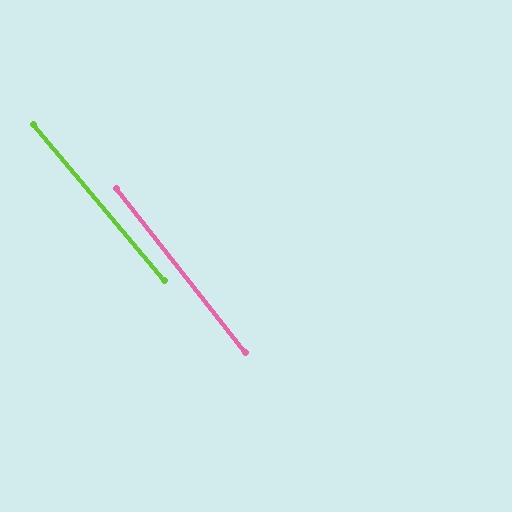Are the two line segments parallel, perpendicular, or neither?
Parallel — their directions differ by only 1.8°.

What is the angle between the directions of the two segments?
Approximately 2 degrees.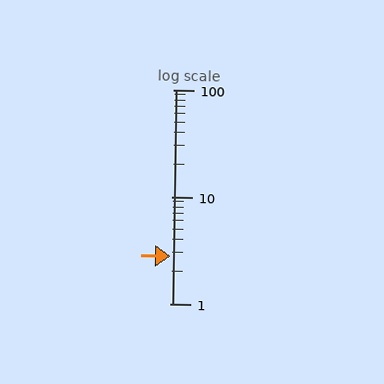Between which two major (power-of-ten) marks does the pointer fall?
The pointer is between 1 and 10.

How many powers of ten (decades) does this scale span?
The scale spans 2 decades, from 1 to 100.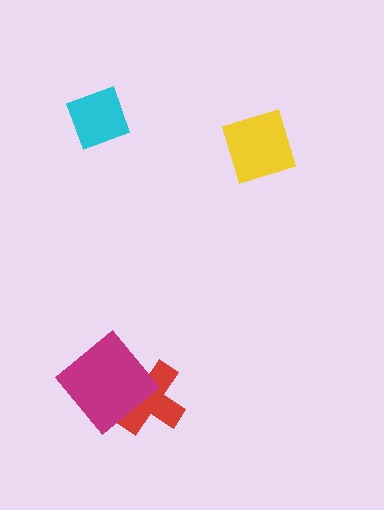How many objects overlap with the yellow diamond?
0 objects overlap with the yellow diamond.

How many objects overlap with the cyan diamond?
0 objects overlap with the cyan diamond.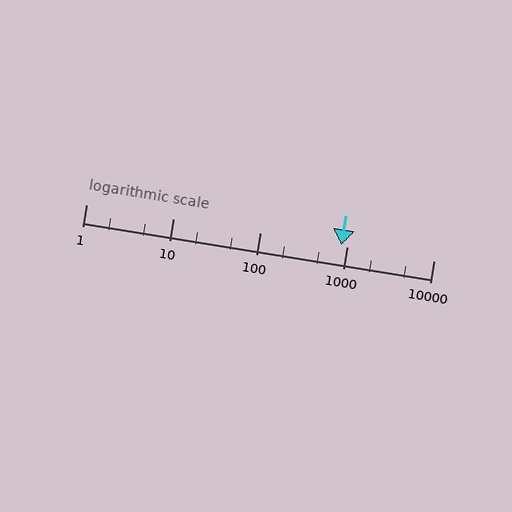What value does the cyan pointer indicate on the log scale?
The pointer indicates approximately 860.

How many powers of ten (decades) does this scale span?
The scale spans 4 decades, from 1 to 10000.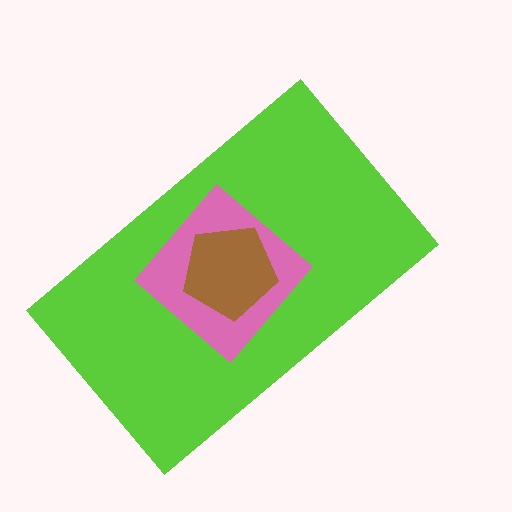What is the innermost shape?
The brown pentagon.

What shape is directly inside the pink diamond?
The brown pentagon.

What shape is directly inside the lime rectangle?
The pink diamond.